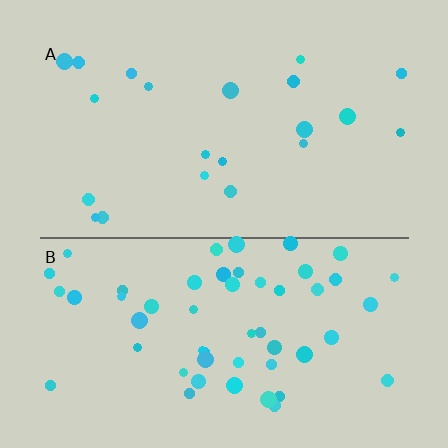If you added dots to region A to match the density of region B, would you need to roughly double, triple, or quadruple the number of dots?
Approximately triple.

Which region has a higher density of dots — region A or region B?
B (the bottom).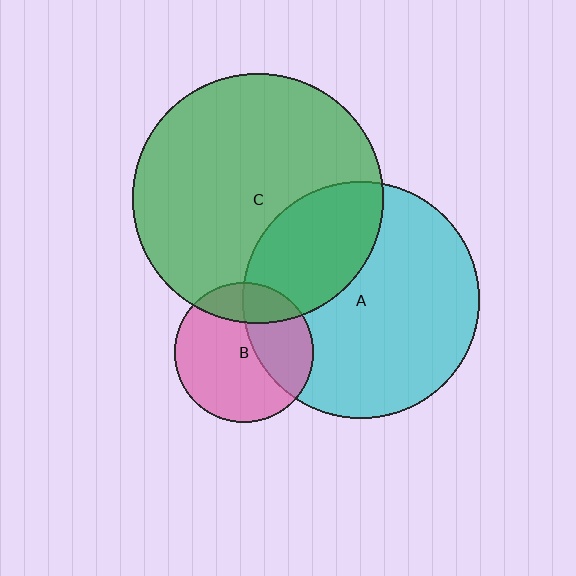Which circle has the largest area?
Circle C (green).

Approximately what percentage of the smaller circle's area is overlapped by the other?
Approximately 30%.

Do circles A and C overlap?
Yes.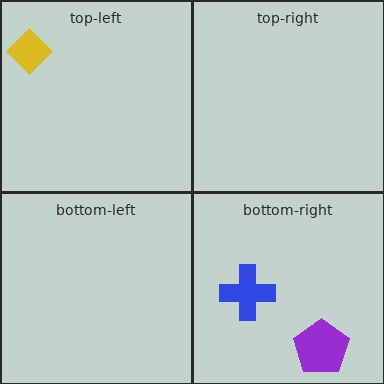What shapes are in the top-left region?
The yellow diamond.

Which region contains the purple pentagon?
The bottom-right region.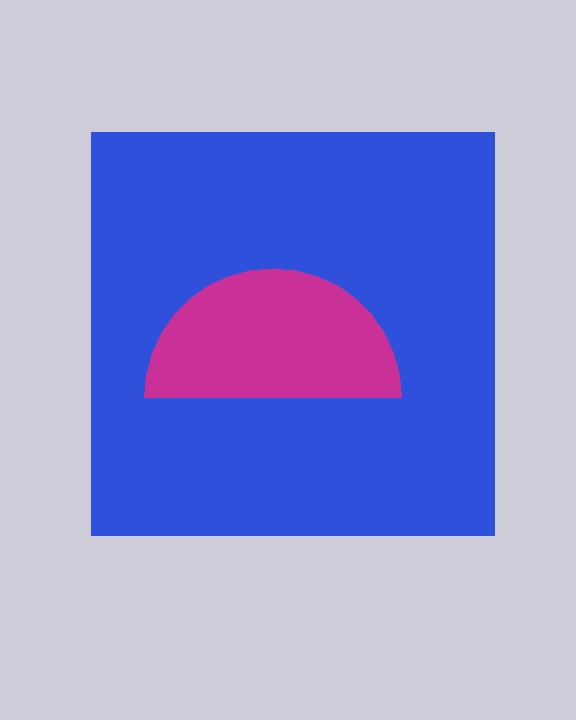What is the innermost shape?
The magenta semicircle.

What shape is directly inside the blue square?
The magenta semicircle.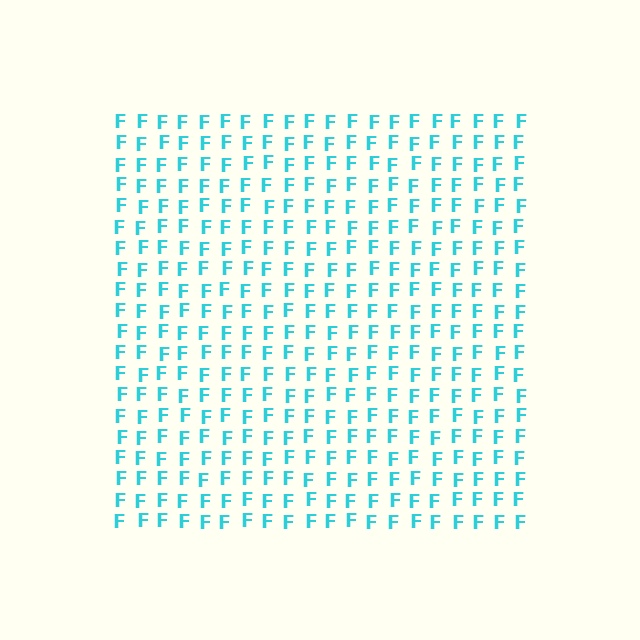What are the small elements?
The small elements are letter F's.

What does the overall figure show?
The overall figure shows a square.